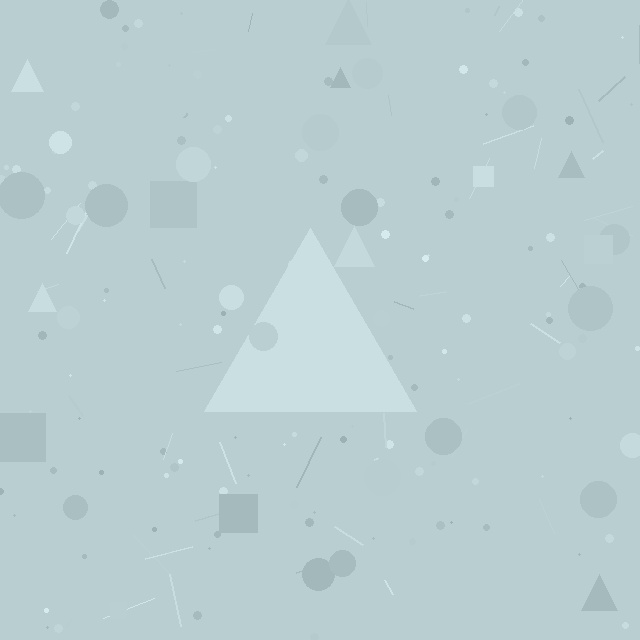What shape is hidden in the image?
A triangle is hidden in the image.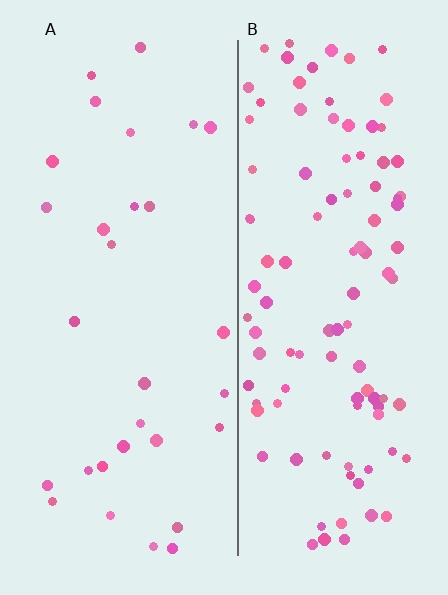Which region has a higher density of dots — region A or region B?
B (the right).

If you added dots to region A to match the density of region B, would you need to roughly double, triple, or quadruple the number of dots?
Approximately quadruple.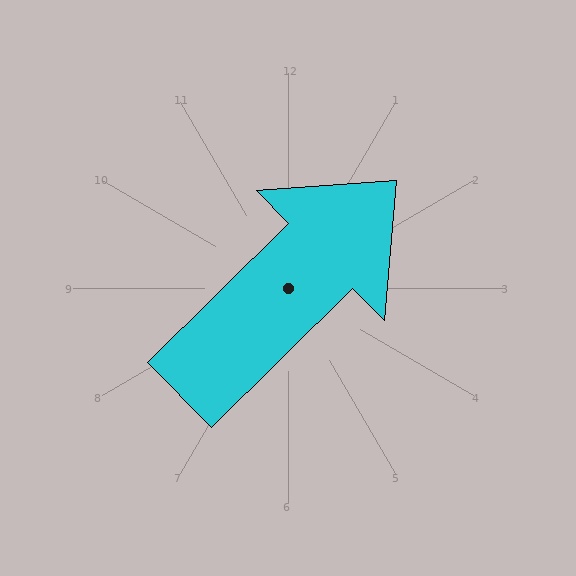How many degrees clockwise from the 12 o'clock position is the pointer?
Approximately 45 degrees.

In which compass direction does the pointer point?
Northeast.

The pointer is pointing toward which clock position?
Roughly 2 o'clock.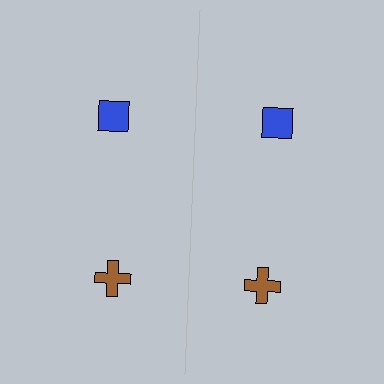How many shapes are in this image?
There are 4 shapes in this image.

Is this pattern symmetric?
Yes, this pattern has bilateral (reflection) symmetry.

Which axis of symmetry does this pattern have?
The pattern has a vertical axis of symmetry running through the center of the image.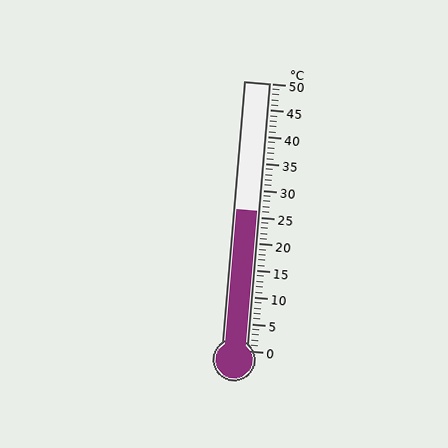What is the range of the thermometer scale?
The thermometer scale ranges from 0°C to 50°C.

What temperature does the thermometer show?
The thermometer shows approximately 26°C.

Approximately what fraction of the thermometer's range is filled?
The thermometer is filled to approximately 50% of its range.